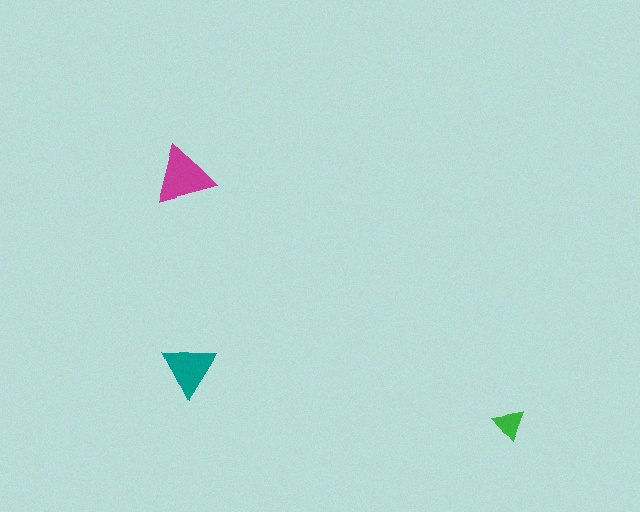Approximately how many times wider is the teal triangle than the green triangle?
About 1.5 times wider.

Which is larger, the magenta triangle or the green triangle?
The magenta one.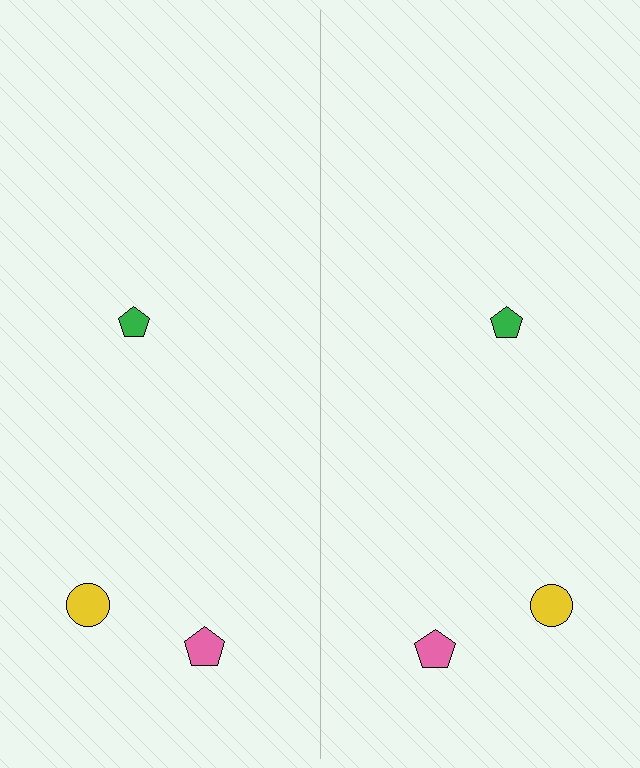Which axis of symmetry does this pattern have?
The pattern has a vertical axis of symmetry running through the center of the image.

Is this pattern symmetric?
Yes, this pattern has bilateral (reflection) symmetry.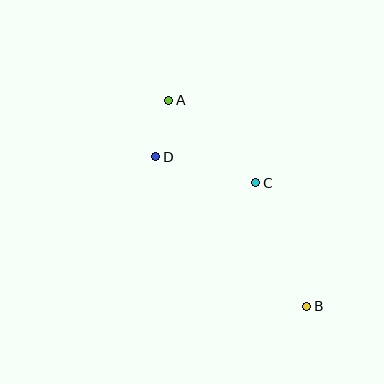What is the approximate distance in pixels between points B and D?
The distance between B and D is approximately 212 pixels.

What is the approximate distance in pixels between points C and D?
The distance between C and D is approximately 104 pixels.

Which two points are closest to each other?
Points A and D are closest to each other.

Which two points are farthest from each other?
Points A and B are farthest from each other.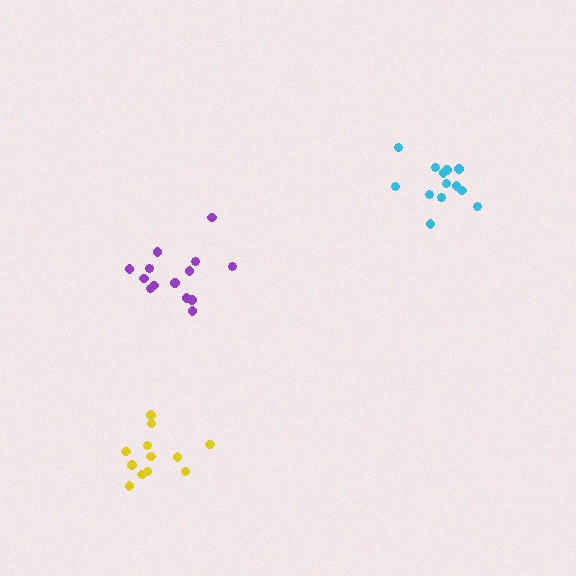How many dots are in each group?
Group 1: 12 dots, Group 2: 14 dots, Group 3: 13 dots (39 total).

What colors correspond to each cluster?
The clusters are colored: yellow, purple, cyan.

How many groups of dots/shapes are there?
There are 3 groups.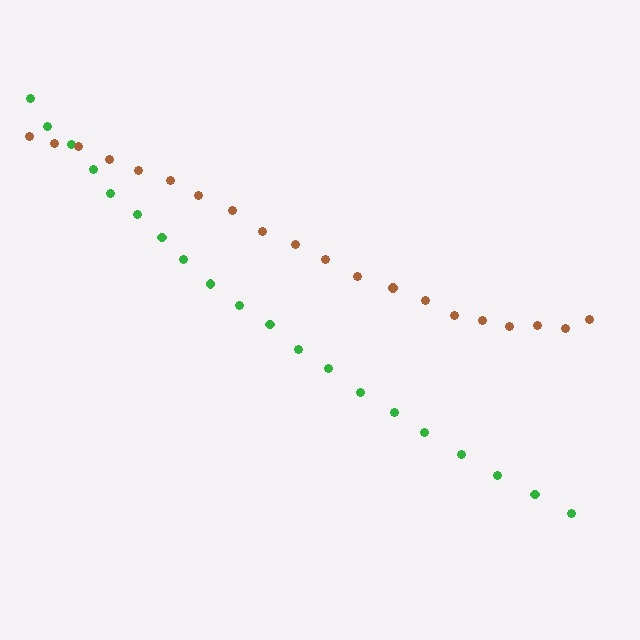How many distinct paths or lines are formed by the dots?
There are 2 distinct paths.